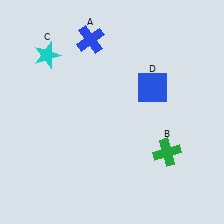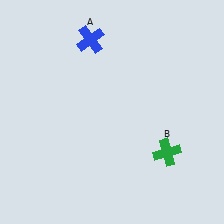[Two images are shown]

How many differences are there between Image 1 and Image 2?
There are 2 differences between the two images.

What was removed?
The blue square (D), the cyan star (C) were removed in Image 2.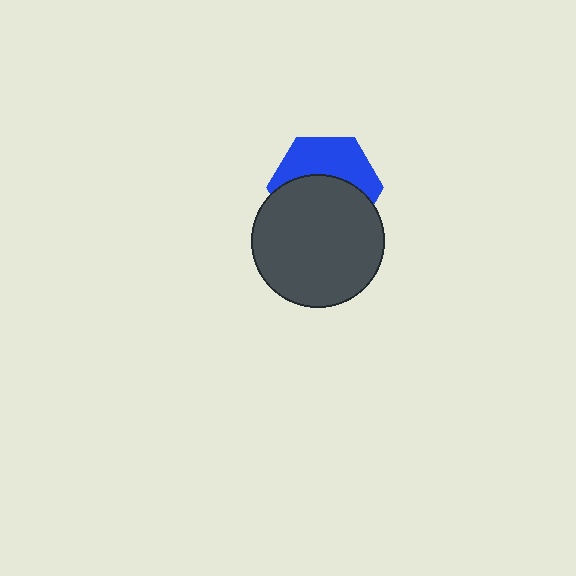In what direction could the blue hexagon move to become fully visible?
The blue hexagon could move up. That would shift it out from behind the dark gray circle entirely.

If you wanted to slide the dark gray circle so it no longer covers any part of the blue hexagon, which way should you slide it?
Slide it down — that is the most direct way to separate the two shapes.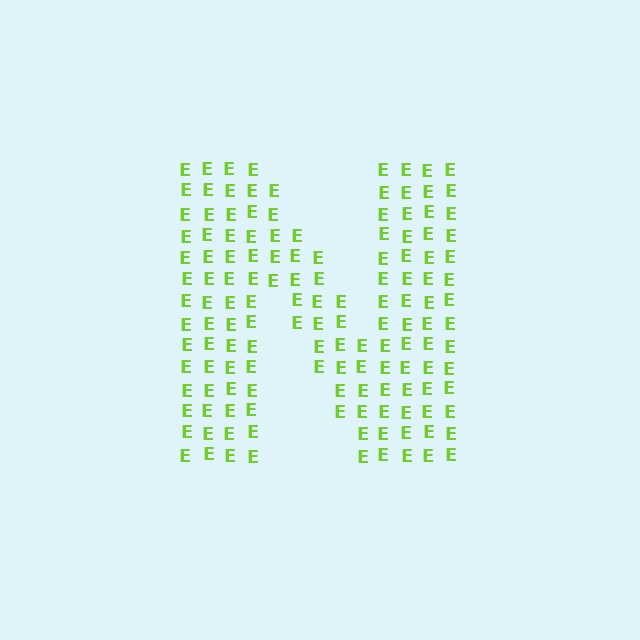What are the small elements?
The small elements are letter E's.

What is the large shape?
The large shape is the letter N.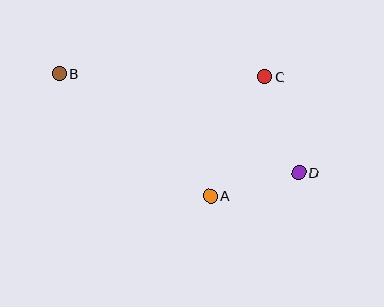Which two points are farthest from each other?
Points B and D are farthest from each other.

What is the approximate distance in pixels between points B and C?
The distance between B and C is approximately 205 pixels.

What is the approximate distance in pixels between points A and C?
The distance between A and C is approximately 131 pixels.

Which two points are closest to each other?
Points A and D are closest to each other.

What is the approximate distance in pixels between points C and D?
The distance between C and D is approximately 102 pixels.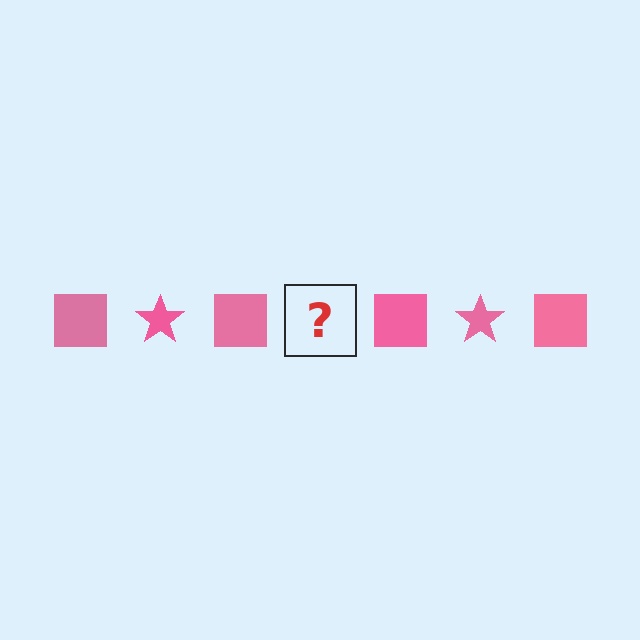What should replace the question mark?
The question mark should be replaced with a pink star.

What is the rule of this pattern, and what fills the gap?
The rule is that the pattern cycles through square, star shapes in pink. The gap should be filled with a pink star.